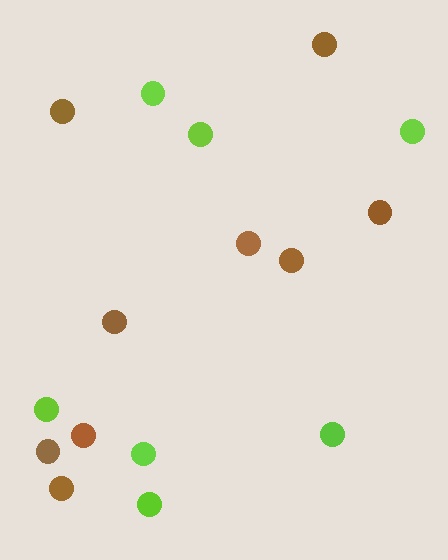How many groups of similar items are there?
There are 2 groups: one group of brown circles (9) and one group of lime circles (7).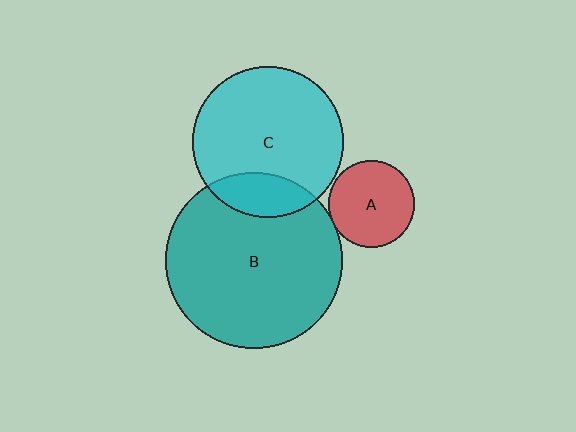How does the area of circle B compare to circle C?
Approximately 1.4 times.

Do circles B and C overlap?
Yes.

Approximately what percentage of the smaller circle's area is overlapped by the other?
Approximately 20%.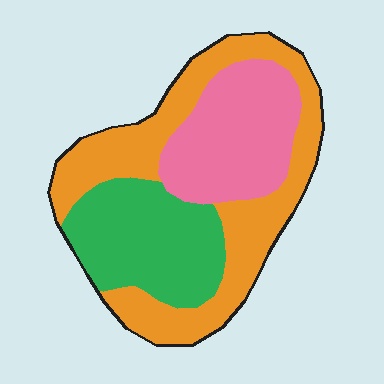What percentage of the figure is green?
Green takes up about one quarter (1/4) of the figure.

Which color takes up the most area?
Orange, at roughly 45%.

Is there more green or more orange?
Orange.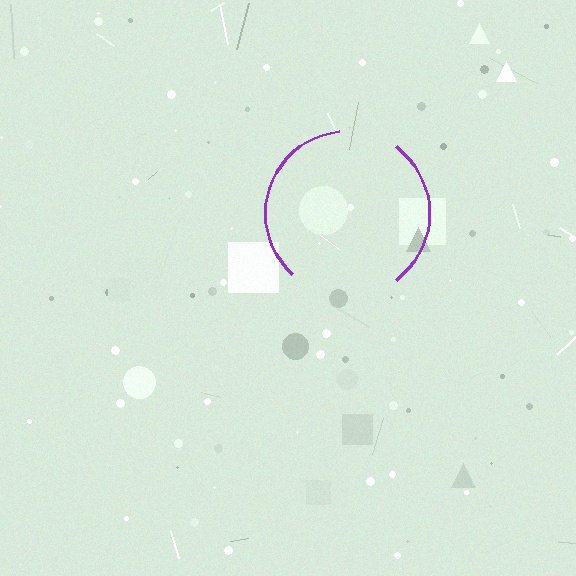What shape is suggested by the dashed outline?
The dashed outline suggests a circle.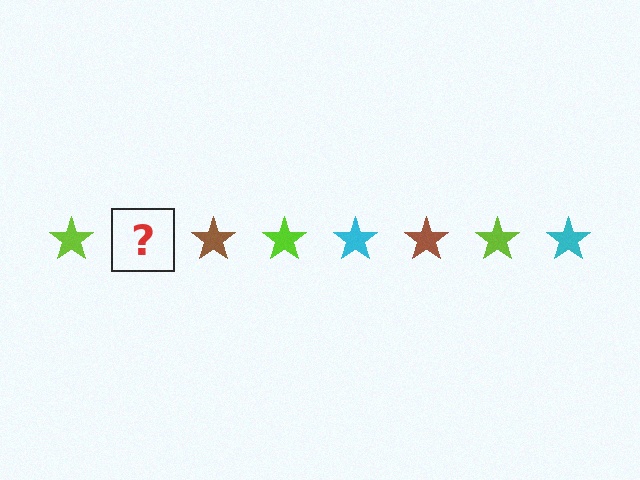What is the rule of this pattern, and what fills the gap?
The rule is that the pattern cycles through lime, cyan, brown stars. The gap should be filled with a cyan star.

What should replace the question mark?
The question mark should be replaced with a cyan star.